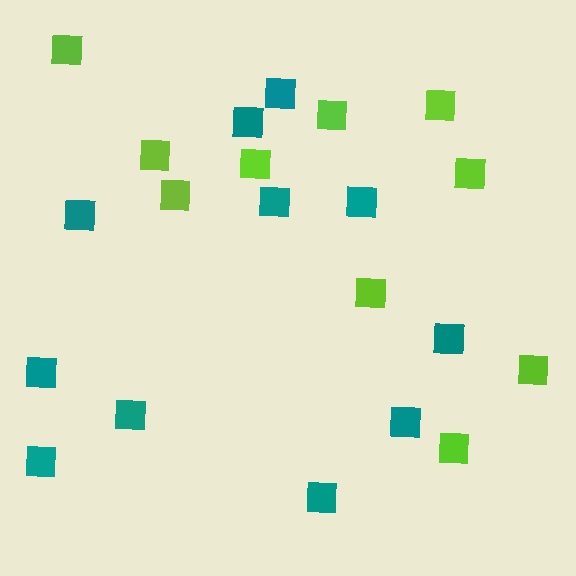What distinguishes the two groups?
There are 2 groups: one group of teal squares (11) and one group of lime squares (10).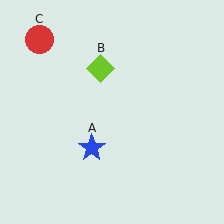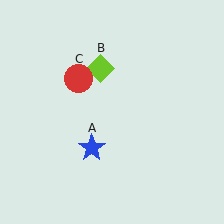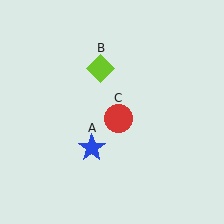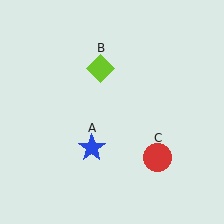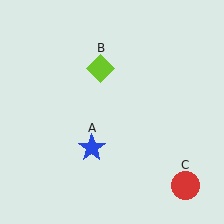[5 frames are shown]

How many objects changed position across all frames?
1 object changed position: red circle (object C).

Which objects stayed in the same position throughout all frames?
Blue star (object A) and lime diamond (object B) remained stationary.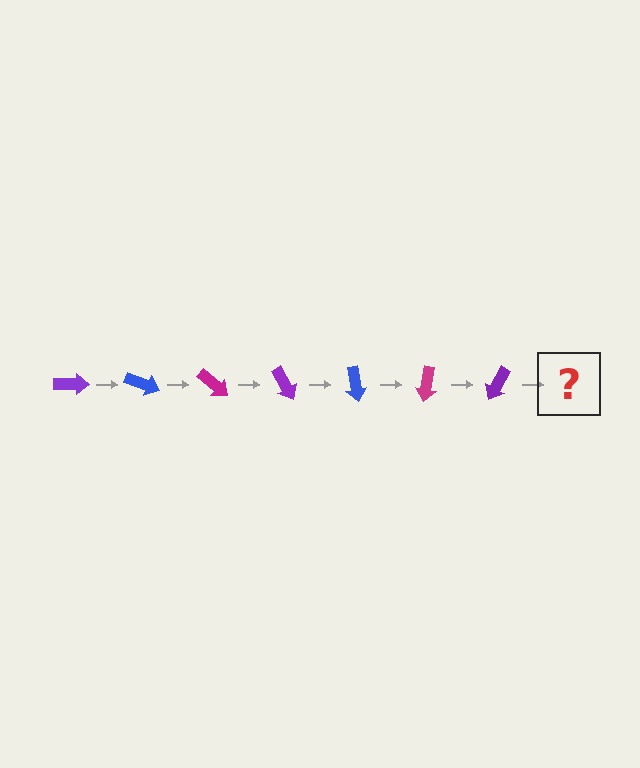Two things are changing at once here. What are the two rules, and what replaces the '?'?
The two rules are that it rotates 20 degrees each step and the color cycles through purple, blue, and magenta. The '?' should be a blue arrow, rotated 140 degrees from the start.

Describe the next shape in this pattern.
It should be a blue arrow, rotated 140 degrees from the start.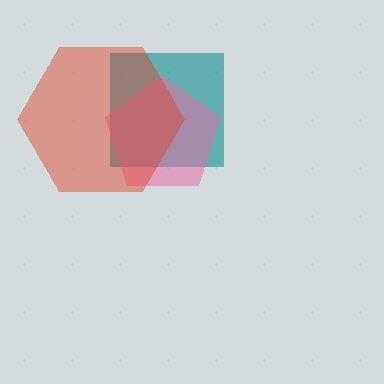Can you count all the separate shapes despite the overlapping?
Yes, there are 3 separate shapes.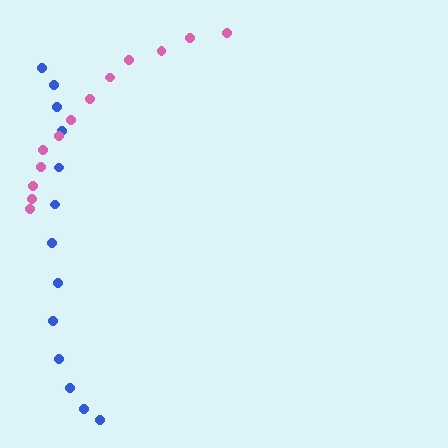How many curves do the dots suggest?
There are 2 distinct paths.